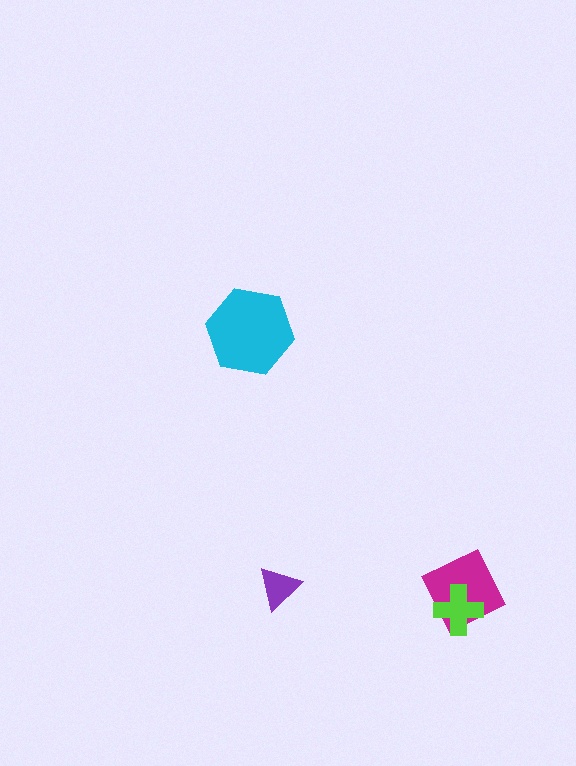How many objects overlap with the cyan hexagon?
0 objects overlap with the cyan hexagon.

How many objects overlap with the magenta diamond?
1 object overlaps with the magenta diamond.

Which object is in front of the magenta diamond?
The lime cross is in front of the magenta diamond.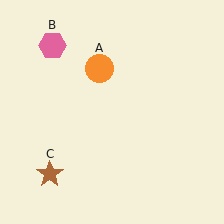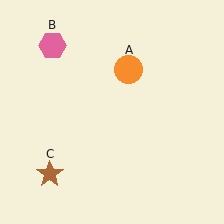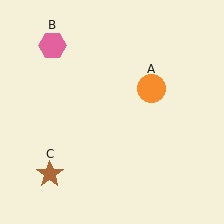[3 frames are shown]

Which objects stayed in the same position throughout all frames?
Pink hexagon (object B) and brown star (object C) remained stationary.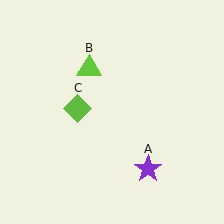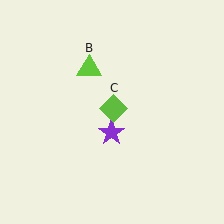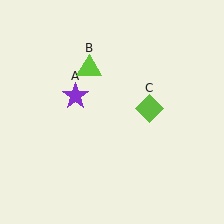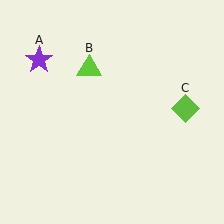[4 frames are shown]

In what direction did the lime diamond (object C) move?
The lime diamond (object C) moved right.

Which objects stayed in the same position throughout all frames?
Lime triangle (object B) remained stationary.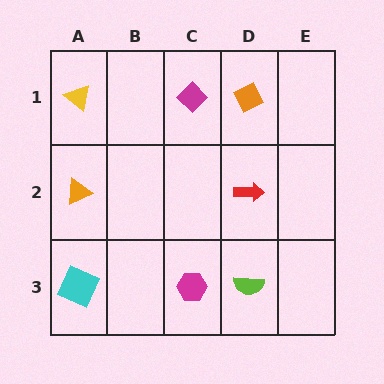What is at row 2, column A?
An orange triangle.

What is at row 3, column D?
A lime semicircle.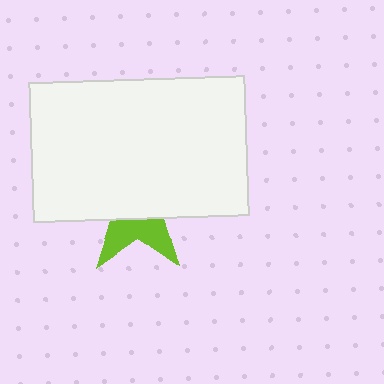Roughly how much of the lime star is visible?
A small part of it is visible (roughly 36%).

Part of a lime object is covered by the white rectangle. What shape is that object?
It is a star.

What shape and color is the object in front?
The object in front is a white rectangle.